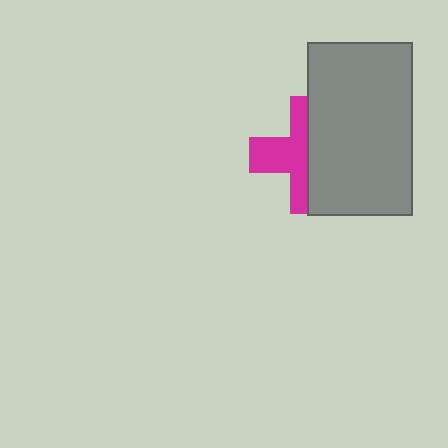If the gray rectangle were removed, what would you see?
You would see the complete magenta cross.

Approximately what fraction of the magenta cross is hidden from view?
Roughly 50% of the magenta cross is hidden behind the gray rectangle.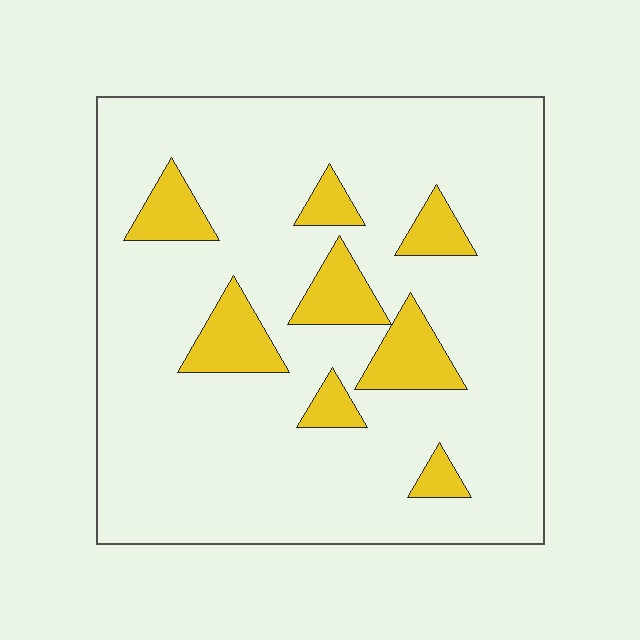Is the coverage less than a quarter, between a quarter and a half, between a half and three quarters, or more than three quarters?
Less than a quarter.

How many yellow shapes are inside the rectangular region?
8.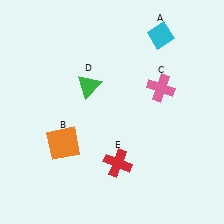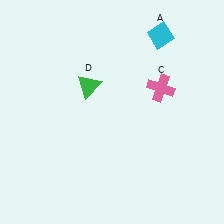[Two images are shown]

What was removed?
The orange square (B), the red cross (E) were removed in Image 2.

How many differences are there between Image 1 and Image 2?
There are 2 differences between the two images.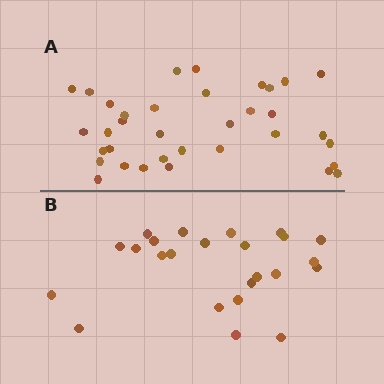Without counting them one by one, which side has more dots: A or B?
Region A (the top region) has more dots.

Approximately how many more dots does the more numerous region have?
Region A has roughly 12 or so more dots than region B.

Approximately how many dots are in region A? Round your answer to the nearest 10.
About 40 dots. (The exact count is 35, which rounds to 40.)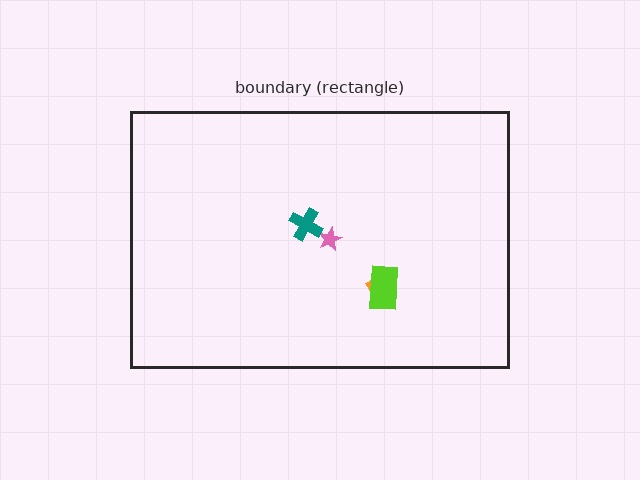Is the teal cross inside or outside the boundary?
Inside.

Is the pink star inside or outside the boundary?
Inside.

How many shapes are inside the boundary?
4 inside, 0 outside.